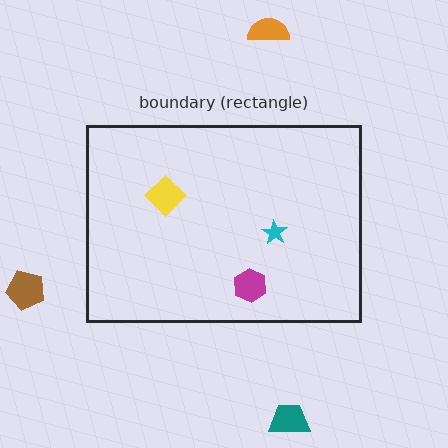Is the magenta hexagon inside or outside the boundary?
Inside.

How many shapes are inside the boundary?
3 inside, 3 outside.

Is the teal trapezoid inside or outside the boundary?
Outside.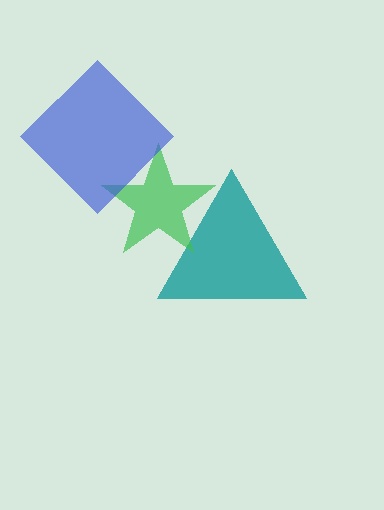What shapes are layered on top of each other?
The layered shapes are: a teal triangle, a green star, a blue diamond.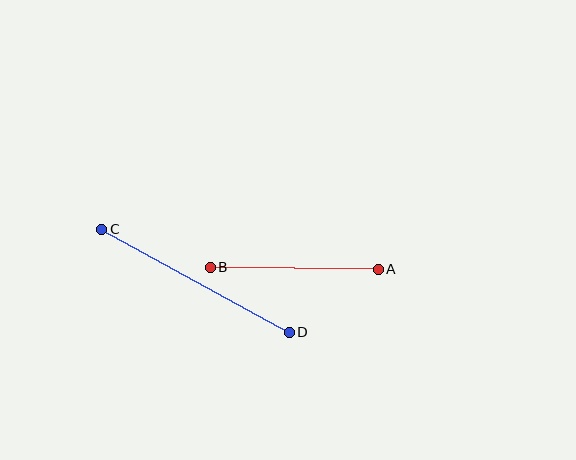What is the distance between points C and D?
The distance is approximately 214 pixels.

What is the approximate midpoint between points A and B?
The midpoint is at approximately (294, 268) pixels.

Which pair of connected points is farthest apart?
Points C and D are farthest apart.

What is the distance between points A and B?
The distance is approximately 168 pixels.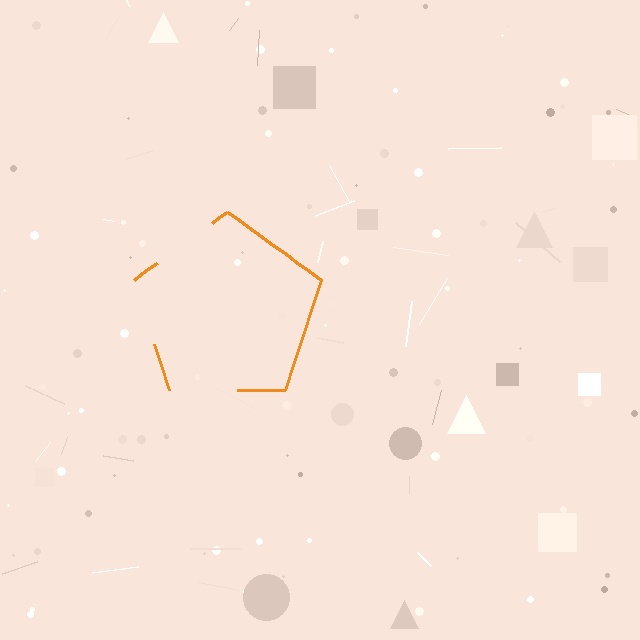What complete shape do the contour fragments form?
The contour fragments form a pentagon.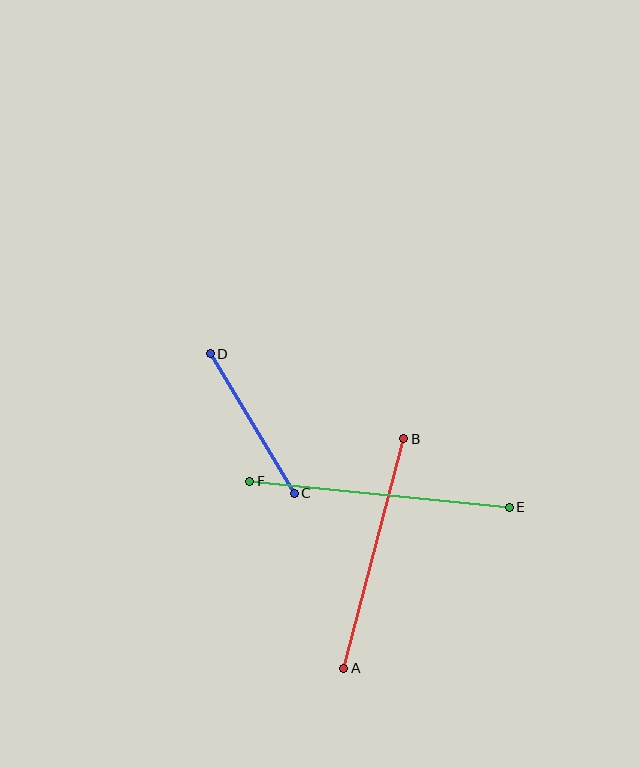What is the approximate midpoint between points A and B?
The midpoint is at approximately (374, 553) pixels.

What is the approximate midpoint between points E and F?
The midpoint is at approximately (380, 494) pixels.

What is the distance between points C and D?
The distance is approximately 163 pixels.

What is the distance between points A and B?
The distance is approximately 237 pixels.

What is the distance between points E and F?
The distance is approximately 261 pixels.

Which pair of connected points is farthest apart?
Points E and F are farthest apart.